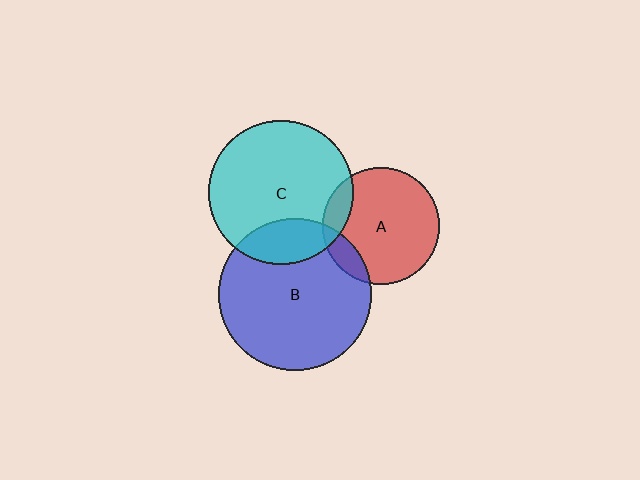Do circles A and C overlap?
Yes.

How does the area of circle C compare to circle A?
Approximately 1.5 times.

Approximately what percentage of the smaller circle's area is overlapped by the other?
Approximately 15%.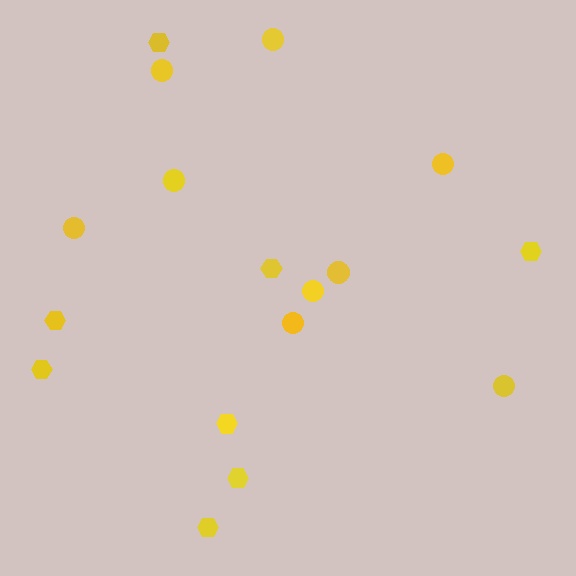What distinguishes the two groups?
There are 2 groups: one group of hexagons (8) and one group of circles (9).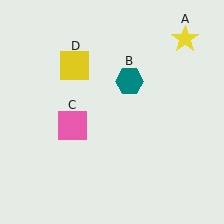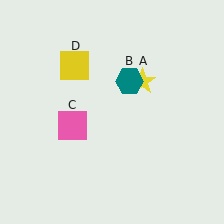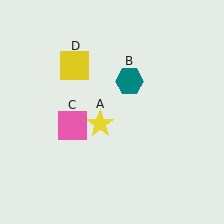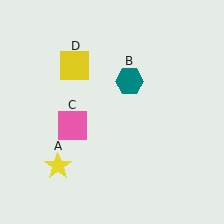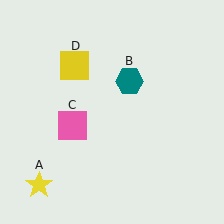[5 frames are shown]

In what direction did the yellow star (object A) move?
The yellow star (object A) moved down and to the left.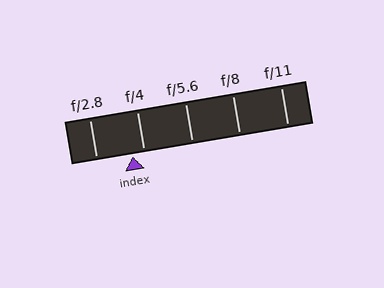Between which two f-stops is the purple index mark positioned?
The index mark is between f/2.8 and f/4.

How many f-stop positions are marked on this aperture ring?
There are 5 f-stop positions marked.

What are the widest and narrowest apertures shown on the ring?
The widest aperture shown is f/2.8 and the narrowest is f/11.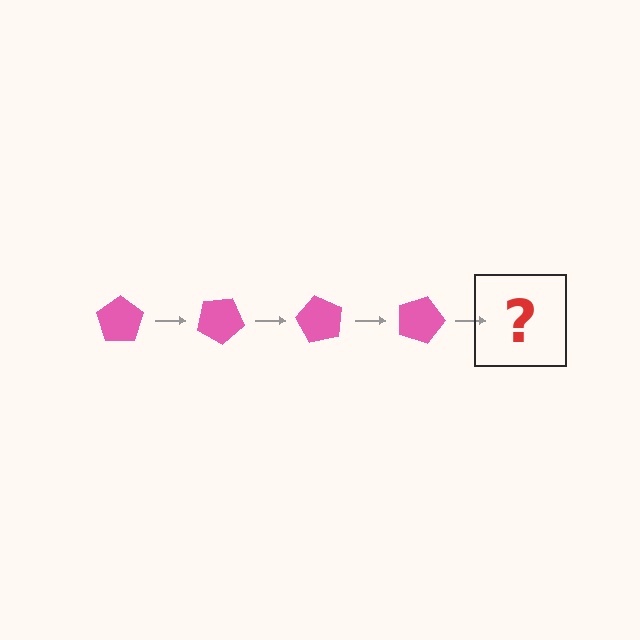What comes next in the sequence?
The next element should be a pink pentagon rotated 120 degrees.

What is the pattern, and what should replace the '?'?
The pattern is that the pentagon rotates 30 degrees each step. The '?' should be a pink pentagon rotated 120 degrees.